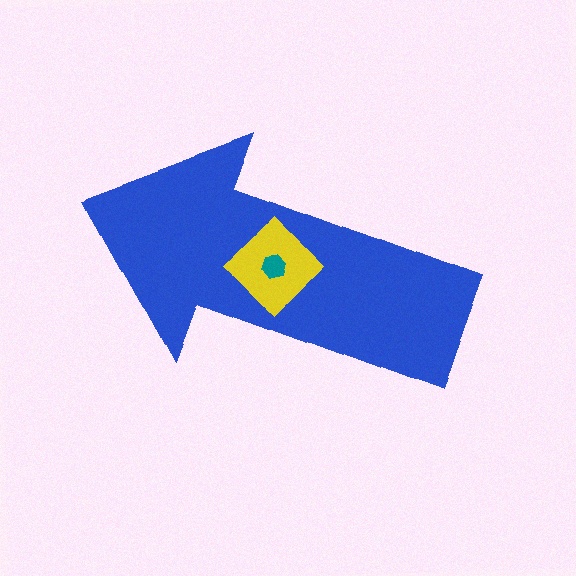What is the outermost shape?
The blue arrow.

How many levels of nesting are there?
3.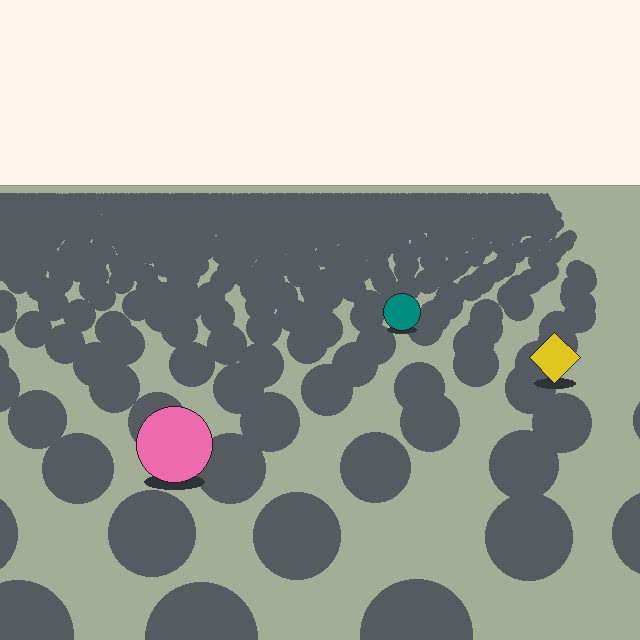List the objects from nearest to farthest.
From nearest to farthest: the pink circle, the yellow diamond, the teal circle.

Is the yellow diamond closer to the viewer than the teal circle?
Yes. The yellow diamond is closer — you can tell from the texture gradient: the ground texture is coarser near it.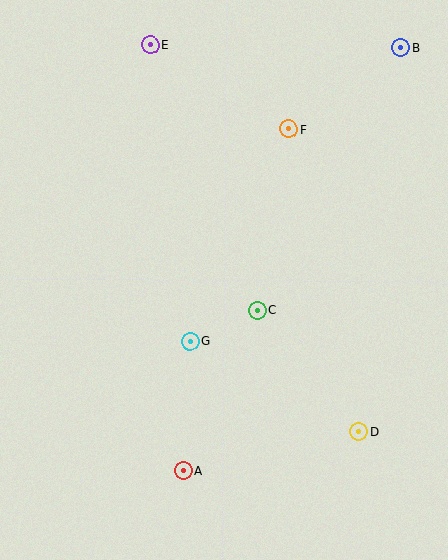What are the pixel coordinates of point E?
Point E is at (150, 45).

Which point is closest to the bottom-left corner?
Point A is closest to the bottom-left corner.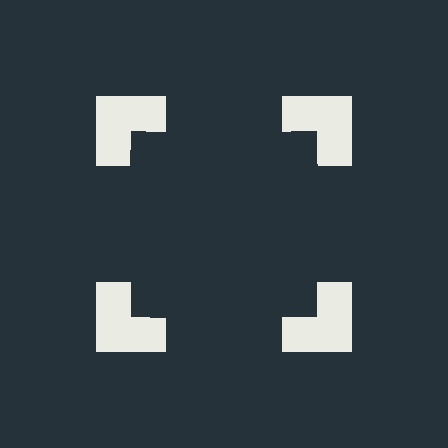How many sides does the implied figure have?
4 sides.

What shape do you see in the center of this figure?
An illusory square — its edges are inferred from the aligned wedge cuts in the notched squares, not physically drawn.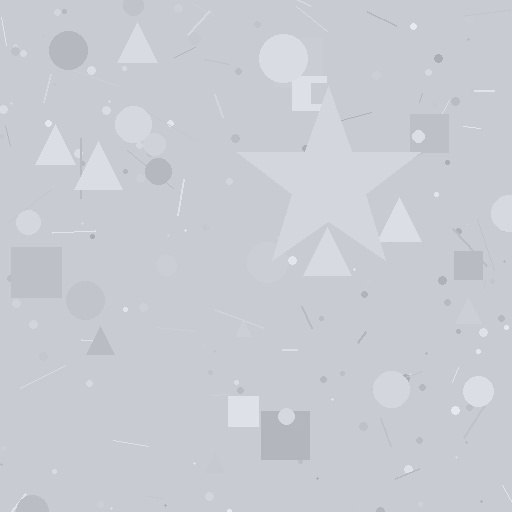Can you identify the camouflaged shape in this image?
The camouflaged shape is a star.